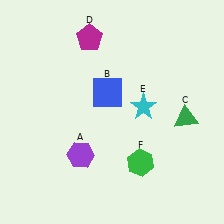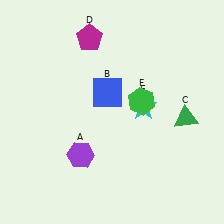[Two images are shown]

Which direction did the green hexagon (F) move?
The green hexagon (F) moved up.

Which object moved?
The green hexagon (F) moved up.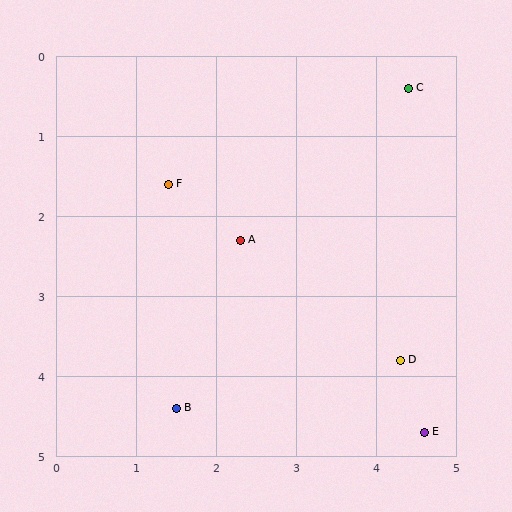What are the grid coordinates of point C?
Point C is at approximately (4.4, 0.4).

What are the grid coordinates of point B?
Point B is at approximately (1.5, 4.4).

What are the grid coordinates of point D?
Point D is at approximately (4.3, 3.8).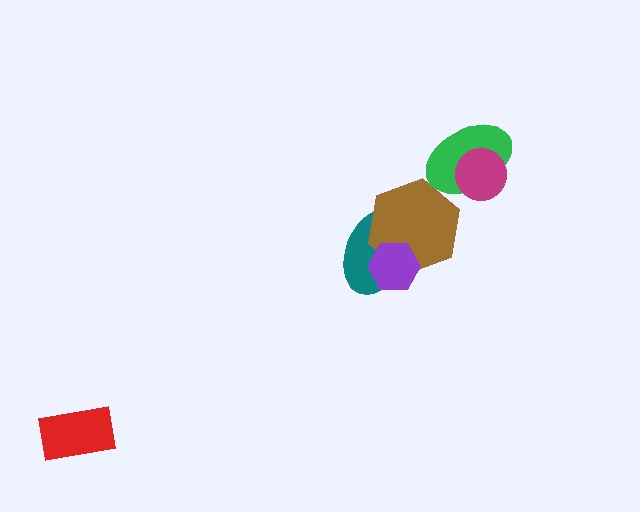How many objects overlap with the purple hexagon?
2 objects overlap with the purple hexagon.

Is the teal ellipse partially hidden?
Yes, it is partially covered by another shape.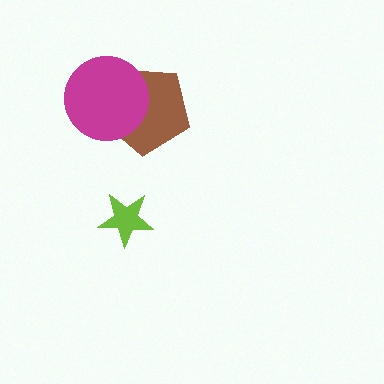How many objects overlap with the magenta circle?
1 object overlaps with the magenta circle.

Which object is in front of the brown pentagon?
The magenta circle is in front of the brown pentagon.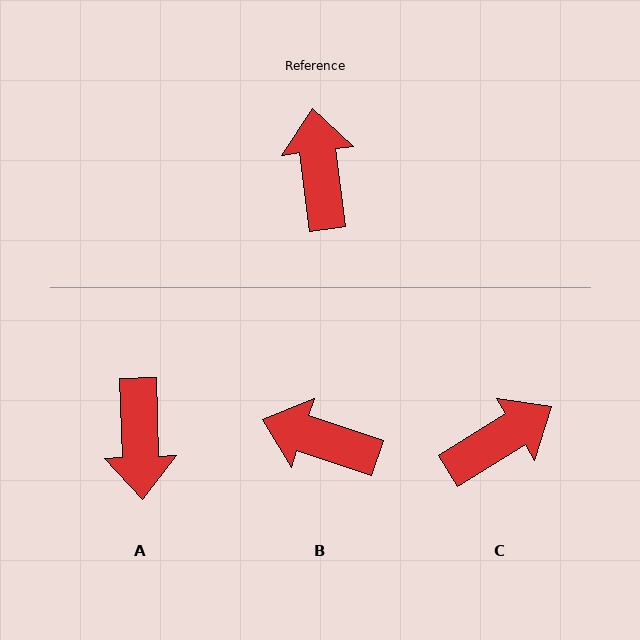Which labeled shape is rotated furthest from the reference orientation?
A, about 175 degrees away.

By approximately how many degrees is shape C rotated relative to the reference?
Approximately 65 degrees clockwise.